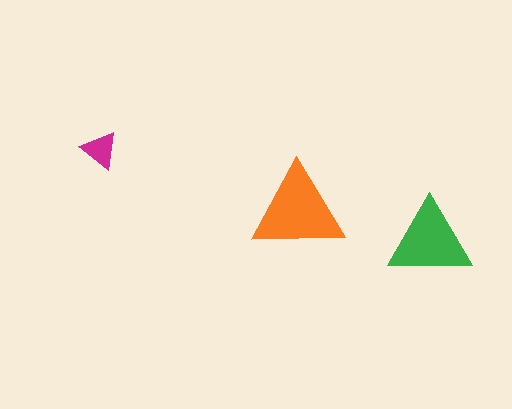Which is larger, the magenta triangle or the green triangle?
The green one.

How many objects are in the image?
There are 3 objects in the image.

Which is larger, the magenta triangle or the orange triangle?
The orange one.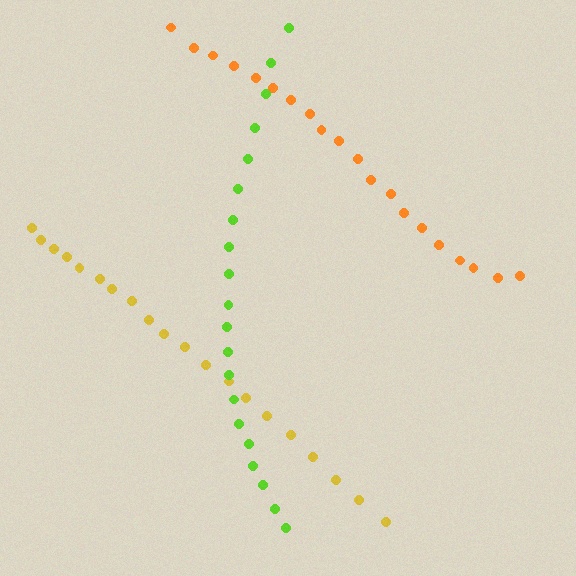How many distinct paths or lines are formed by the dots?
There are 3 distinct paths.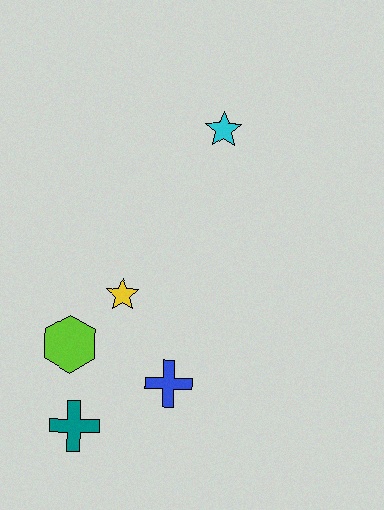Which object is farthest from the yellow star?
The cyan star is farthest from the yellow star.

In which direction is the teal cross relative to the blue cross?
The teal cross is to the left of the blue cross.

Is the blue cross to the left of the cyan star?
Yes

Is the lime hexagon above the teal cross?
Yes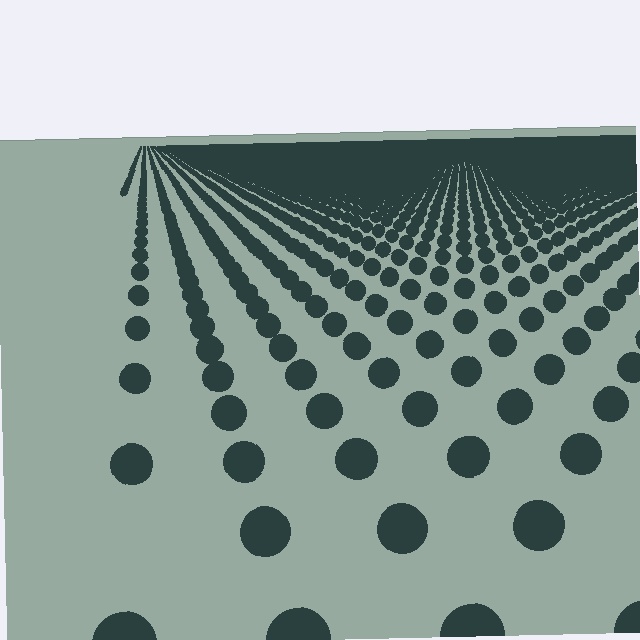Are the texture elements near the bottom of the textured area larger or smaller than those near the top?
Larger. Near the bottom, elements are closer to the viewer and appear at a bigger on-screen size.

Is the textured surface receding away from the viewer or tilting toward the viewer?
The surface is receding away from the viewer. Texture elements get smaller and denser toward the top.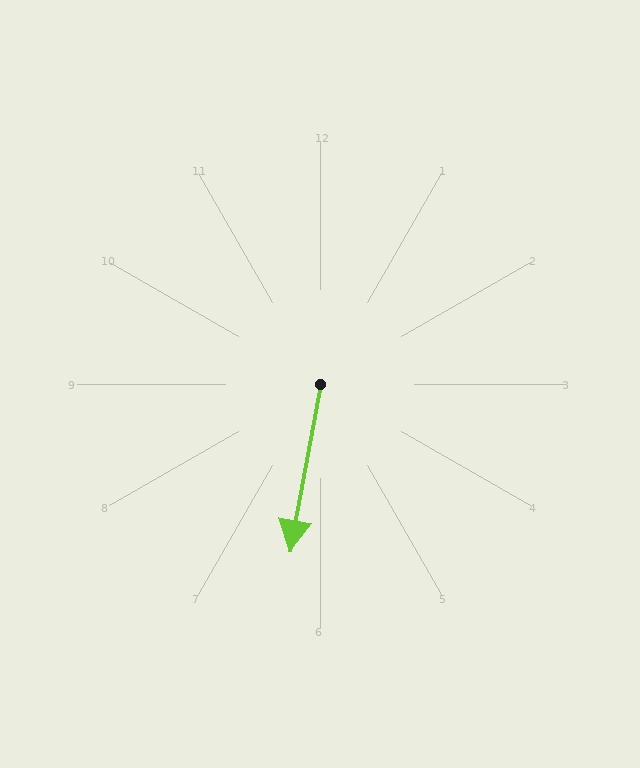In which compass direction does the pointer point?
South.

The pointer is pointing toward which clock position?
Roughly 6 o'clock.